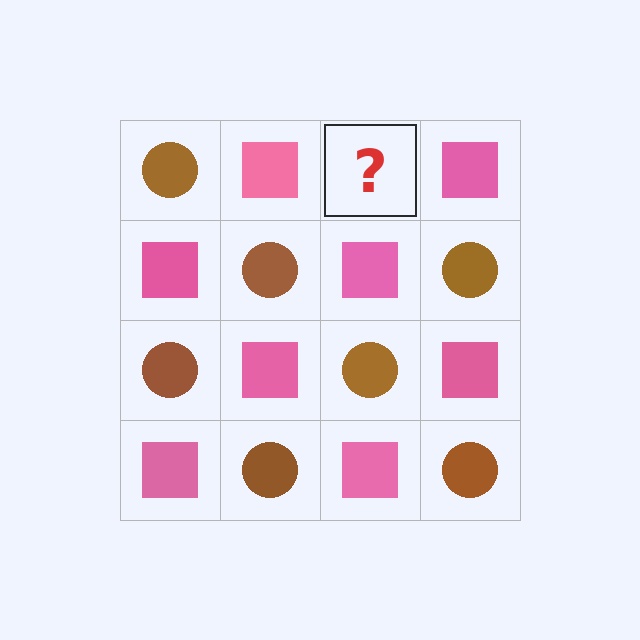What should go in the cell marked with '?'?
The missing cell should contain a brown circle.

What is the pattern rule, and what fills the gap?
The rule is that it alternates brown circle and pink square in a checkerboard pattern. The gap should be filled with a brown circle.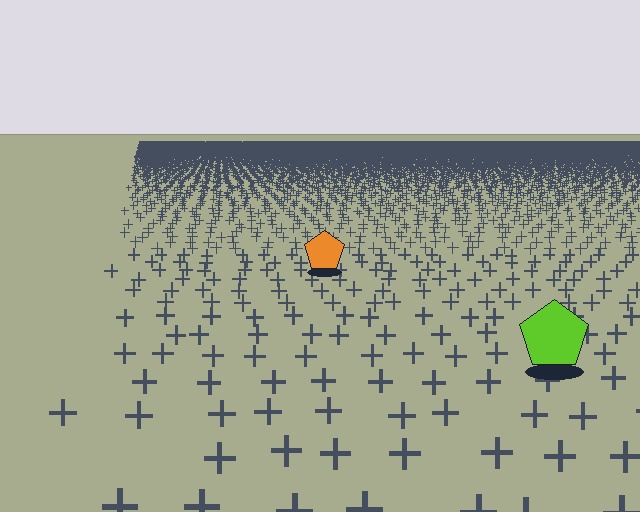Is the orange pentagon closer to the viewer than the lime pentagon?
No. The lime pentagon is closer — you can tell from the texture gradient: the ground texture is coarser near it.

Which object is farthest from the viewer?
The orange pentagon is farthest from the viewer. It appears smaller and the ground texture around it is denser.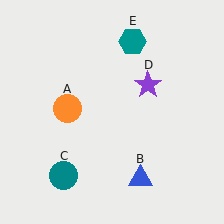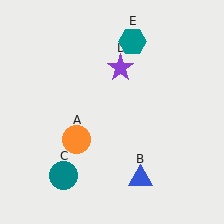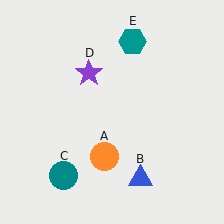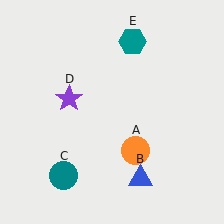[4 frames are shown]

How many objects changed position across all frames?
2 objects changed position: orange circle (object A), purple star (object D).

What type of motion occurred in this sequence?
The orange circle (object A), purple star (object D) rotated counterclockwise around the center of the scene.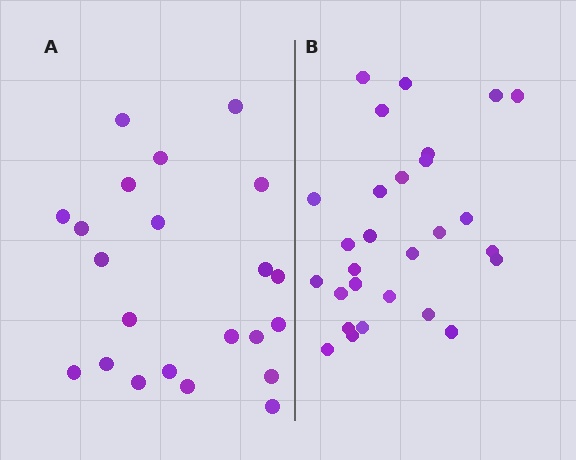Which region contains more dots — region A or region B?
Region B (the right region) has more dots.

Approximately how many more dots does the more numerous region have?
Region B has about 6 more dots than region A.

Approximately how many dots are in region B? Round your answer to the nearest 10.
About 30 dots. (The exact count is 28, which rounds to 30.)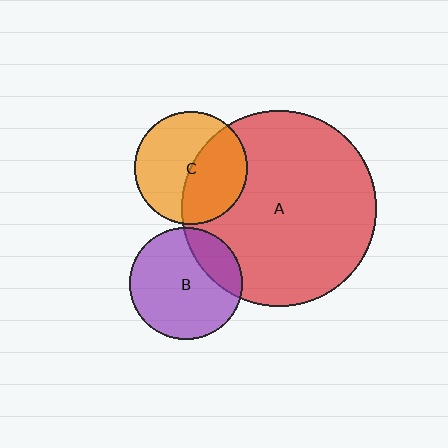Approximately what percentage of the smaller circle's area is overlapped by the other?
Approximately 45%.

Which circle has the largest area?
Circle A (red).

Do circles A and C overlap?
Yes.